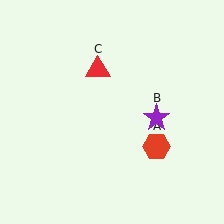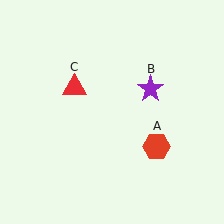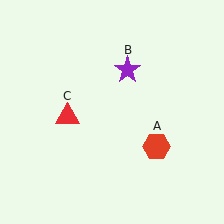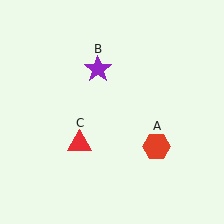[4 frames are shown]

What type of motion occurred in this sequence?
The purple star (object B), red triangle (object C) rotated counterclockwise around the center of the scene.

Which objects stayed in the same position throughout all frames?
Red hexagon (object A) remained stationary.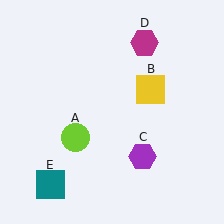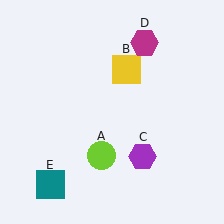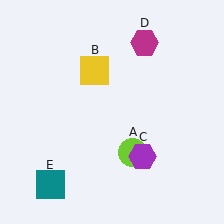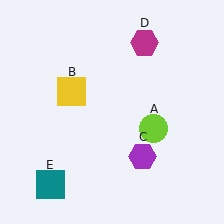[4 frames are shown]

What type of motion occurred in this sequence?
The lime circle (object A), yellow square (object B) rotated counterclockwise around the center of the scene.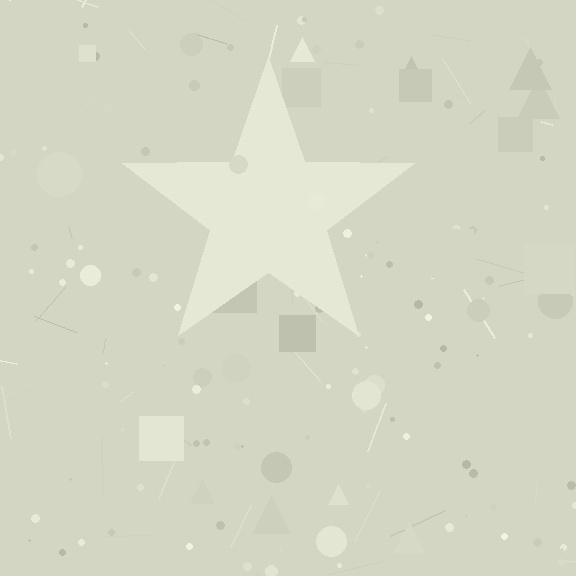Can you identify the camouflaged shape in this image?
The camouflaged shape is a star.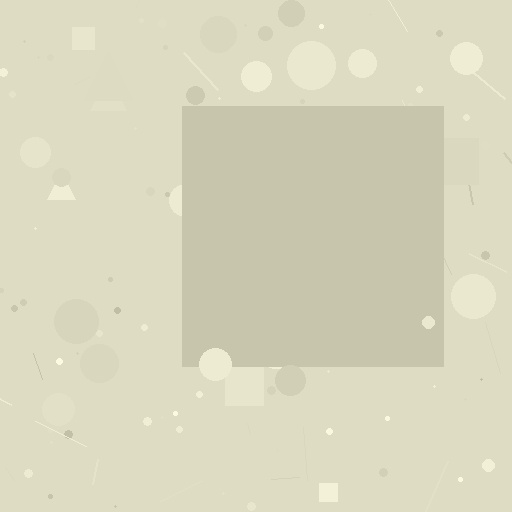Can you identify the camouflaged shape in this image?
The camouflaged shape is a square.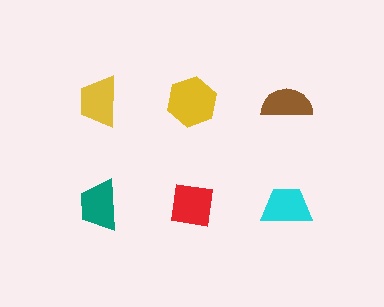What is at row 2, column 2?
A red square.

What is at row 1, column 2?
A yellow hexagon.